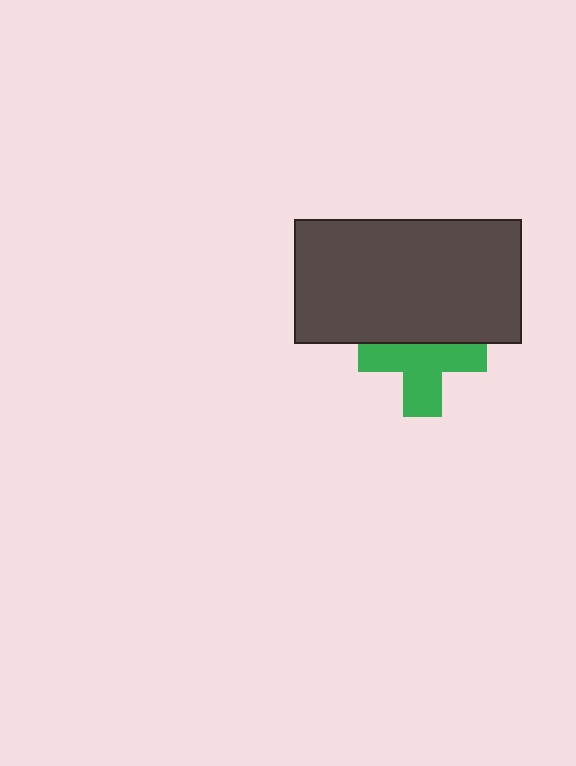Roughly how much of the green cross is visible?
About half of it is visible (roughly 64%).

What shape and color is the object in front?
The object in front is a dark gray rectangle.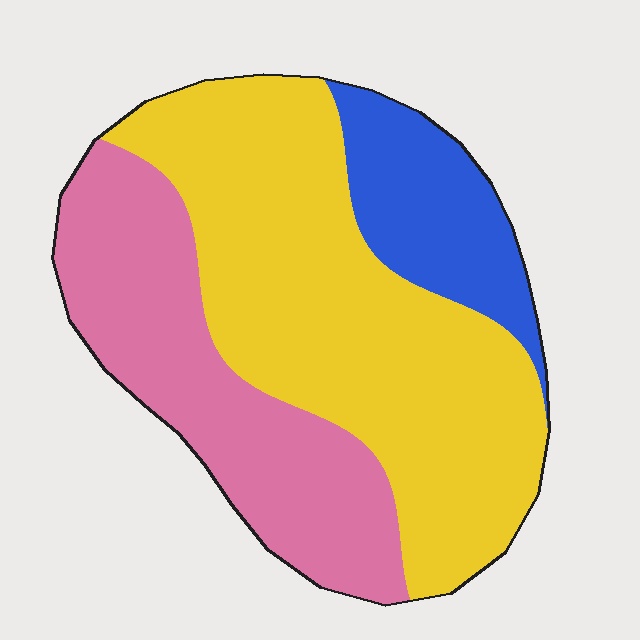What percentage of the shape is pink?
Pink takes up between a quarter and a half of the shape.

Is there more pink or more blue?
Pink.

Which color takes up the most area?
Yellow, at roughly 50%.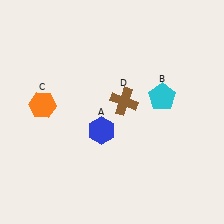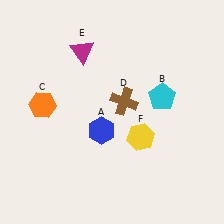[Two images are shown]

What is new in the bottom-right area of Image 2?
A yellow hexagon (F) was added in the bottom-right area of Image 2.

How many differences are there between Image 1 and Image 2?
There are 2 differences between the two images.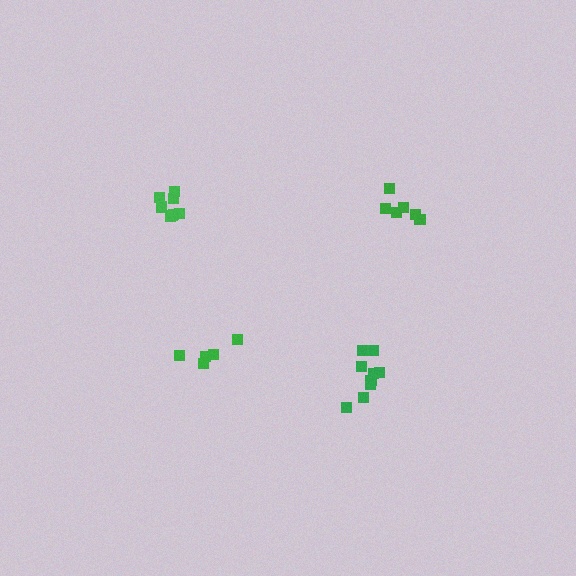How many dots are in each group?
Group 1: 9 dots, Group 2: 5 dots, Group 3: 6 dots, Group 4: 8 dots (28 total).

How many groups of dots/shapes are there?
There are 4 groups.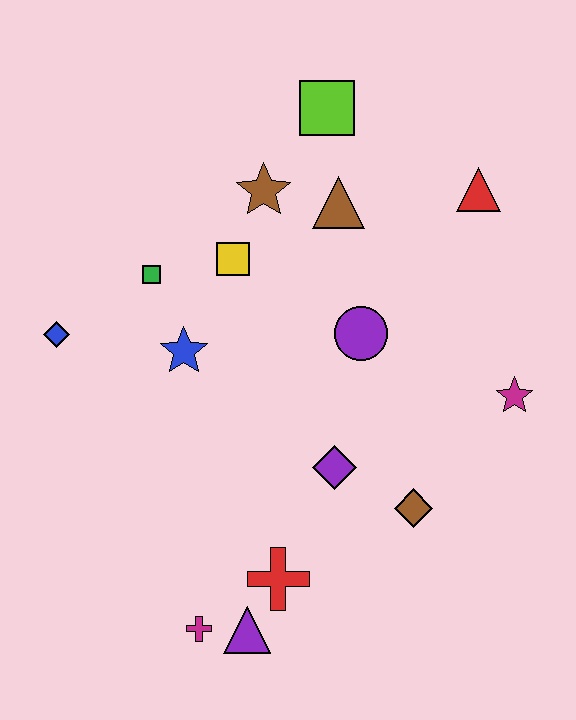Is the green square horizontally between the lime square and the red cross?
No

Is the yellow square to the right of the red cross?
No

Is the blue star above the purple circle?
No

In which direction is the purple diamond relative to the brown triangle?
The purple diamond is below the brown triangle.